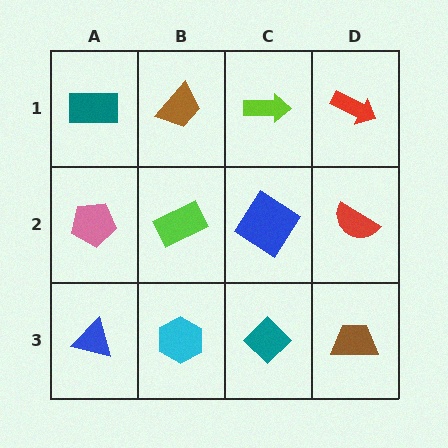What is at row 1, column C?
A lime arrow.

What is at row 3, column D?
A brown trapezoid.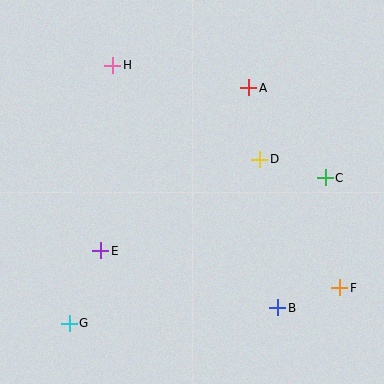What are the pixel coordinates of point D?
Point D is at (260, 159).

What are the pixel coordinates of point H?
Point H is at (113, 65).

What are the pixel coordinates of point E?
Point E is at (101, 251).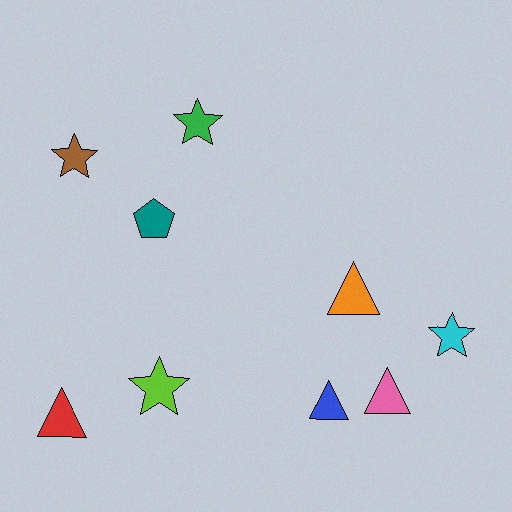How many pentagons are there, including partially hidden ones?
There is 1 pentagon.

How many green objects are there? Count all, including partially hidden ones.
There is 1 green object.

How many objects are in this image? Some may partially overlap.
There are 9 objects.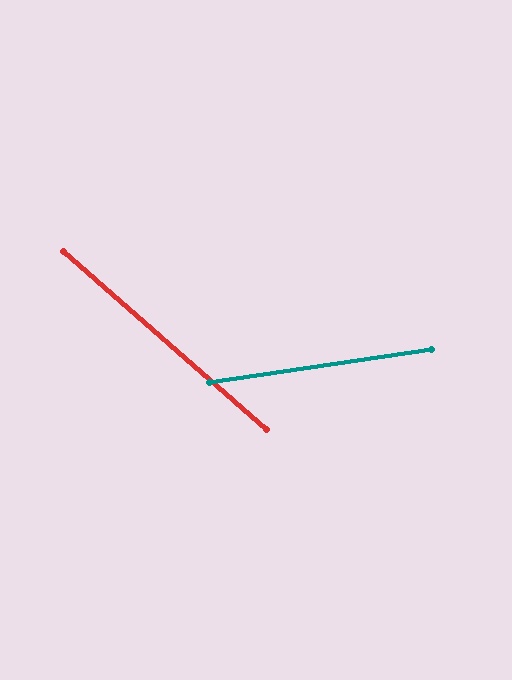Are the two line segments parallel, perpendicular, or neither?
Neither parallel nor perpendicular — they differ by about 50°.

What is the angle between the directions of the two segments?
Approximately 50 degrees.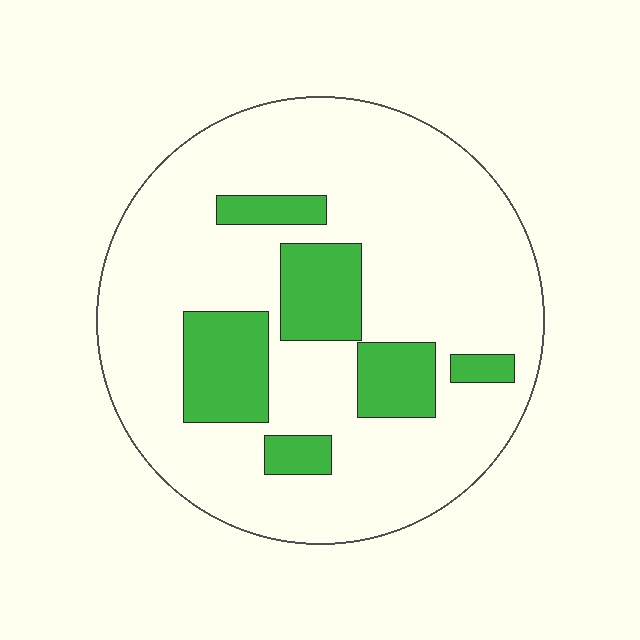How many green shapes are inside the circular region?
6.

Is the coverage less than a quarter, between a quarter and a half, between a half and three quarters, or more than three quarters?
Less than a quarter.